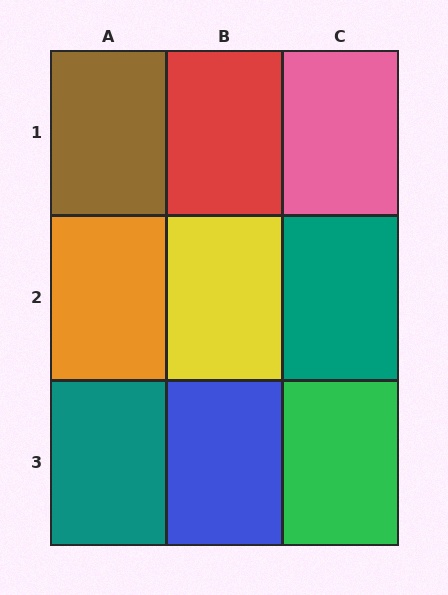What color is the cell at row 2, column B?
Yellow.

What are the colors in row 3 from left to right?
Teal, blue, green.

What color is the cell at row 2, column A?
Orange.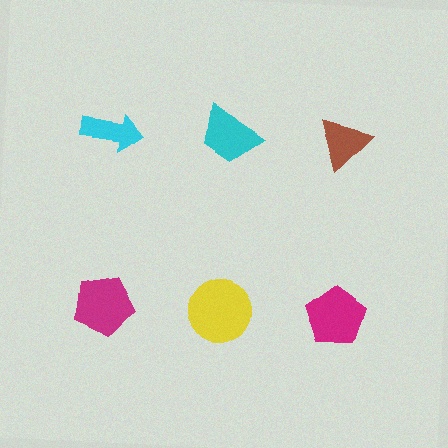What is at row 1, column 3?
A brown triangle.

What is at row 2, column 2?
A yellow circle.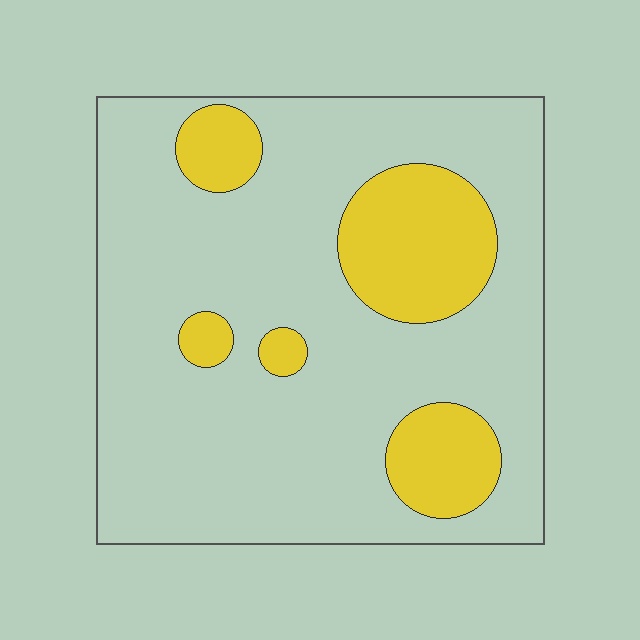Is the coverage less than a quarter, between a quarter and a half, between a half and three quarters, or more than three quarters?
Less than a quarter.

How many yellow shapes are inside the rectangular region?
5.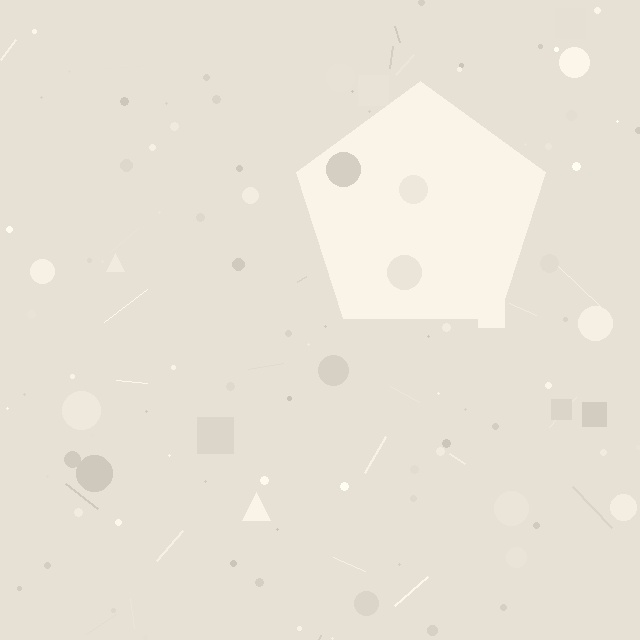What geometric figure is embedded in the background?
A pentagon is embedded in the background.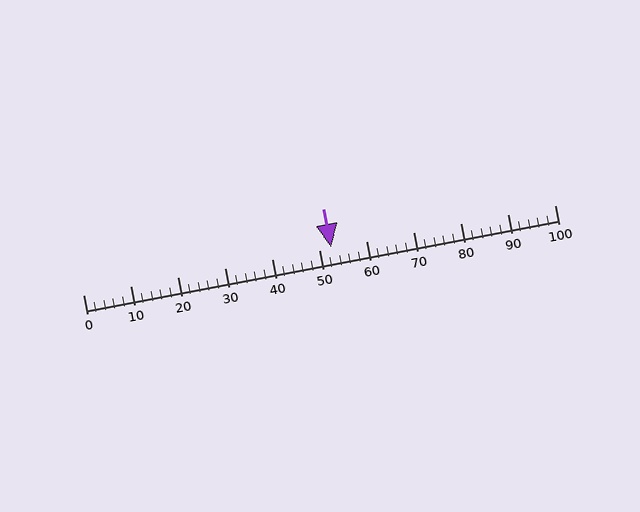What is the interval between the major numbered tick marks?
The major tick marks are spaced 10 units apart.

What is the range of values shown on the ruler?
The ruler shows values from 0 to 100.